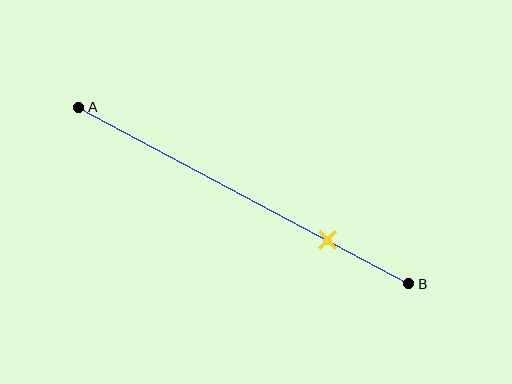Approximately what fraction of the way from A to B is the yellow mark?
The yellow mark is approximately 75% of the way from A to B.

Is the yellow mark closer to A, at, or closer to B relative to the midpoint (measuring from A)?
The yellow mark is closer to point B than the midpoint of segment AB.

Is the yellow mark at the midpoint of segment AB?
No, the mark is at about 75% from A, not at the 50% midpoint.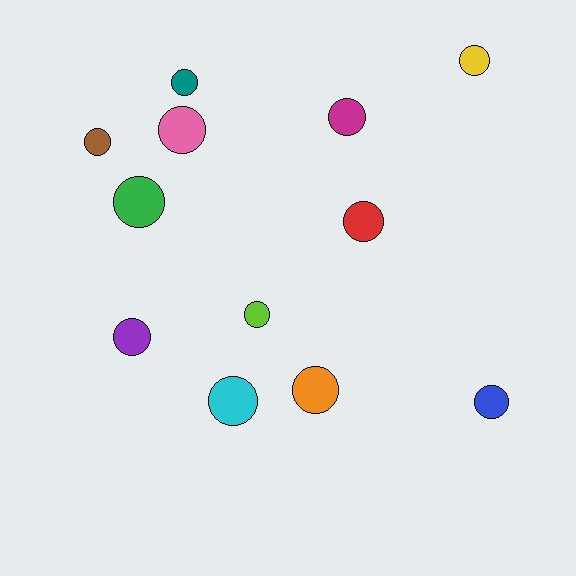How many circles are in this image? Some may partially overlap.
There are 12 circles.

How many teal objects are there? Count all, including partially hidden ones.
There is 1 teal object.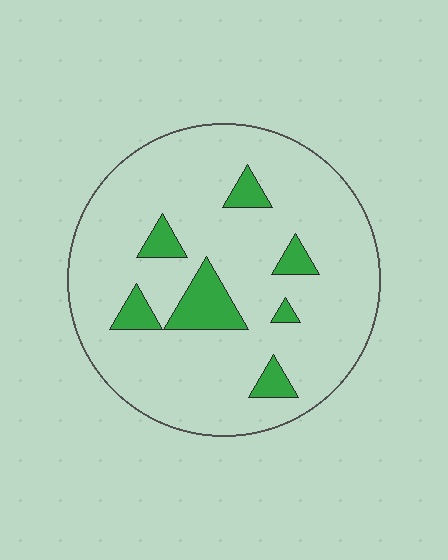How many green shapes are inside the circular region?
7.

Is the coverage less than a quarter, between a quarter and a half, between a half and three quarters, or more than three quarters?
Less than a quarter.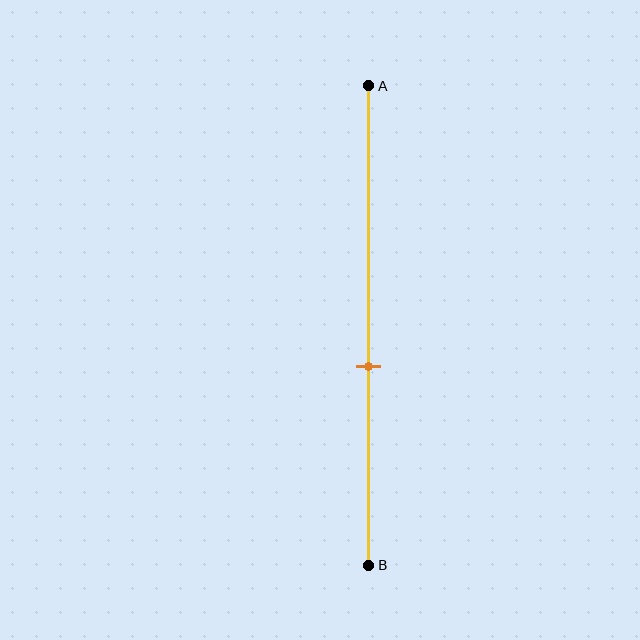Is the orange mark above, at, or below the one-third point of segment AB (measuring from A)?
The orange mark is below the one-third point of segment AB.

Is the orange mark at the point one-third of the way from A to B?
No, the mark is at about 60% from A, not at the 33% one-third point.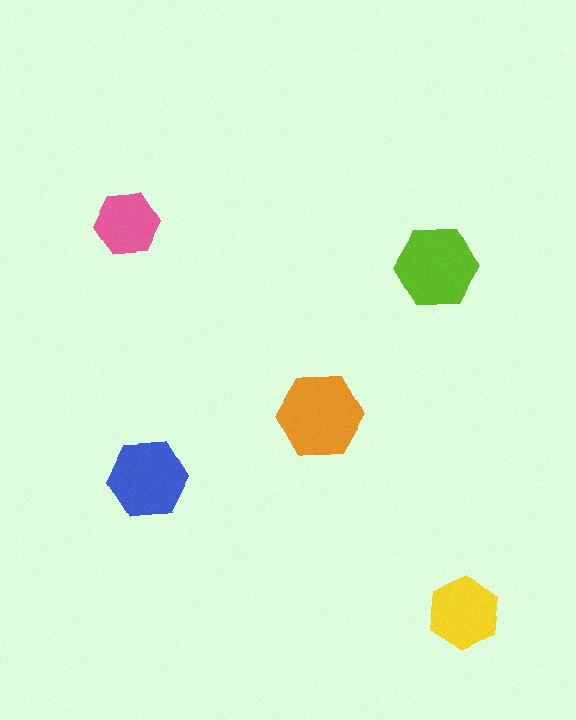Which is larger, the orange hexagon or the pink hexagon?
The orange one.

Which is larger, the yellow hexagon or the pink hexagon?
The yellow one.